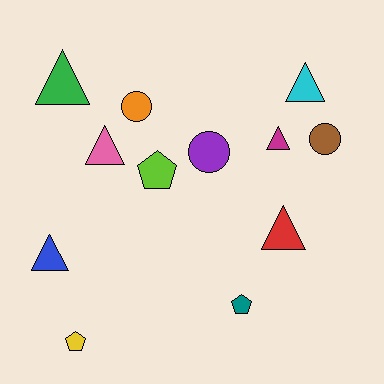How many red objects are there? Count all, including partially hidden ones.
There is 1 red object.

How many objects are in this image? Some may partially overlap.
There are 12 objects.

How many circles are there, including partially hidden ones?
There are 3 circles.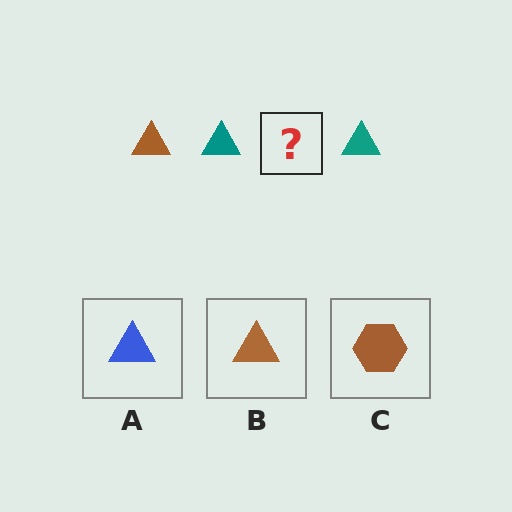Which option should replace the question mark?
Option B.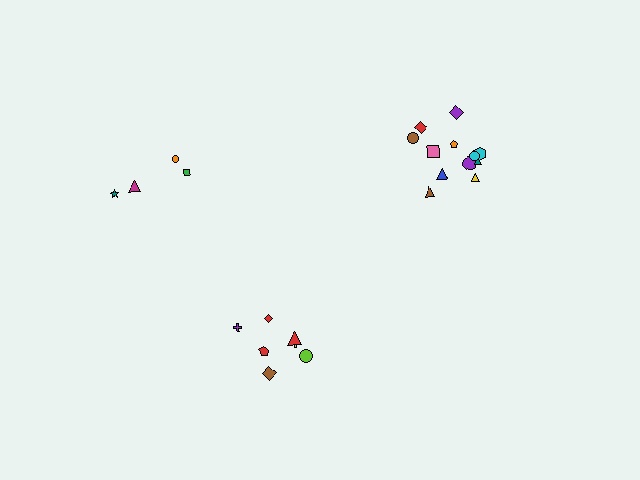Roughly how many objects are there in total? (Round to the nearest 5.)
Roughly 25 objects in total.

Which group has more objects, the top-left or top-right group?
The top-right group.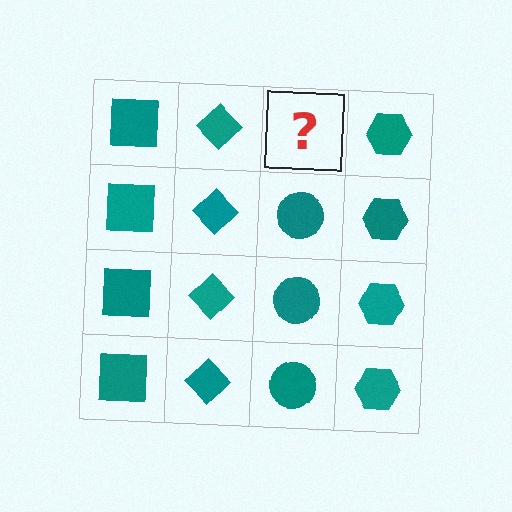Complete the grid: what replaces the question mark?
The question mark should be replaced with a teal circle.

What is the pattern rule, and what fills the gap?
The rule is that each column has a consistent shape. The gap should be filled with a teal circle.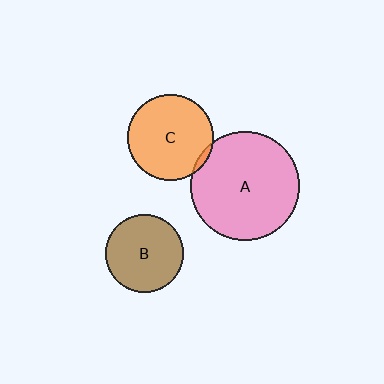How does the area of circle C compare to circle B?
Approximately 1.2 times.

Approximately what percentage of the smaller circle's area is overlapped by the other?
Approximately 5%.